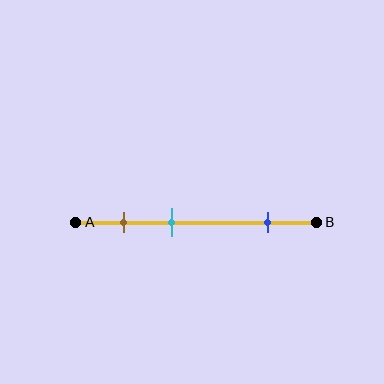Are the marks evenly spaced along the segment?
No, the marks are not evenly spaced.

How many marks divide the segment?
There are 3 marks dividing the segment.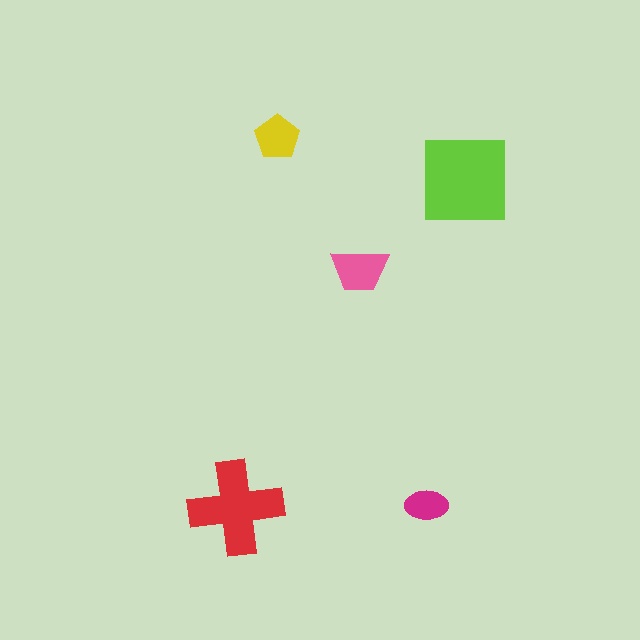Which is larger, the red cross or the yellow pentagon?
The red cross.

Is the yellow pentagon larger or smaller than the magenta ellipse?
Larger.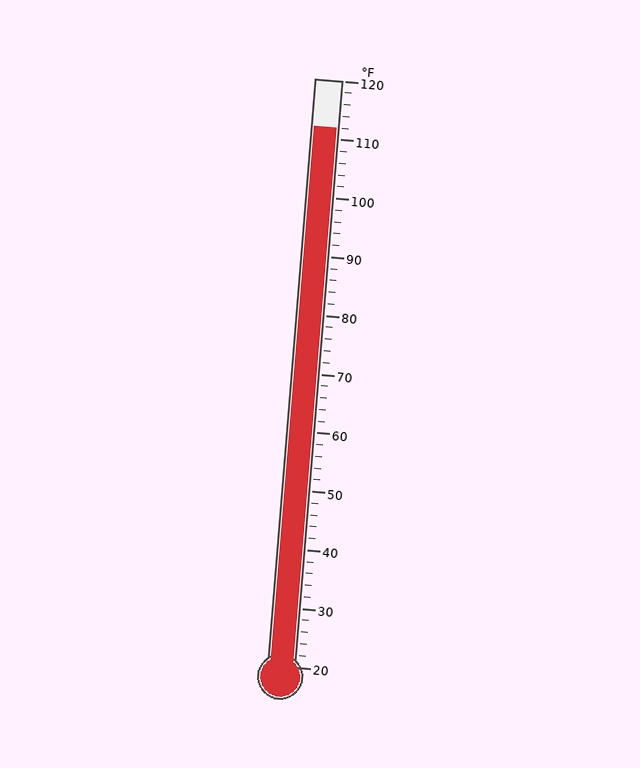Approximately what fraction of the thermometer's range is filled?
The thermometer is filled to approximately 90% of its range.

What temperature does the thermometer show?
The thermometer shows approximately 112°F.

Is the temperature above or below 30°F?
The temperature is above 30°F.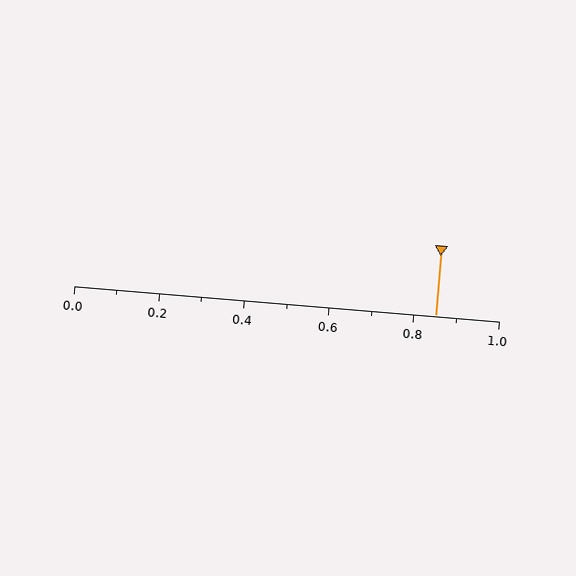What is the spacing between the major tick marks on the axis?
The major ticks are spaced 0.2 apart.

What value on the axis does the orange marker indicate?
The marker indicates approximately 0.85.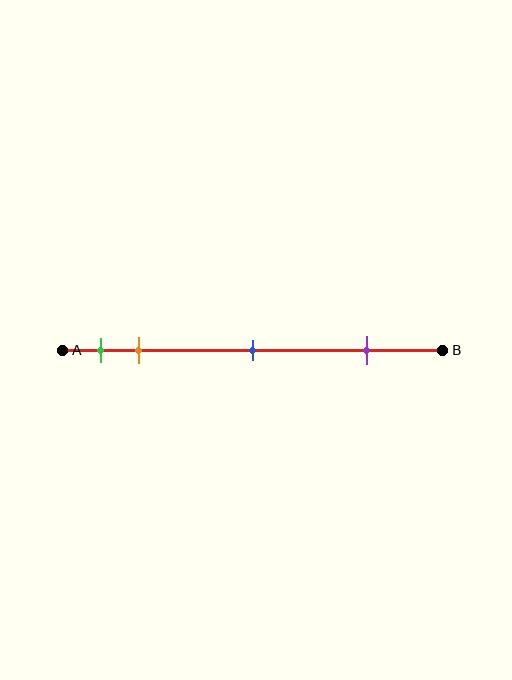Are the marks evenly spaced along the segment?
No, the marks are not evenly spaced.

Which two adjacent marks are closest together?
The green and orange marks are the closest adjacent pair.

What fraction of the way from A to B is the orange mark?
The orange mark is approximately 20% (0.2) of the way from A to B.